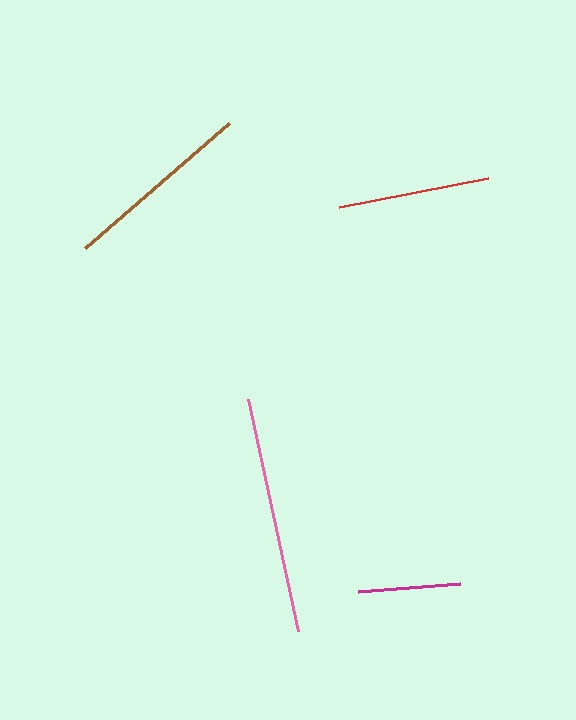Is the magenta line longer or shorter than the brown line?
The brown line is longer than the magenta line.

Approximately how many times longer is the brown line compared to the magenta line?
The brown line is approximately 1.9 times the length of the magenta line.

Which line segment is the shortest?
The magenta line is the shortest at approximately 103 pixels.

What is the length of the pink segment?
The pink segment is approximately 237 pixels long.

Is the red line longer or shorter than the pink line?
The pink line is longer than the red line.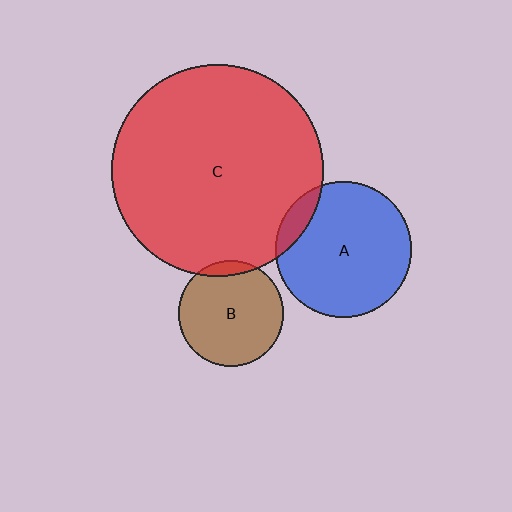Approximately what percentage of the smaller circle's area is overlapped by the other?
Approximately 10%.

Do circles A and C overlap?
Yes.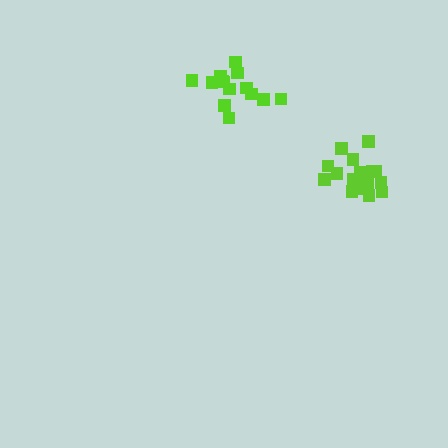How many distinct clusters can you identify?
There are 2 distinct clusters.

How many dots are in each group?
Group 1: 14 dots, Group 2: 17 dots (31 total).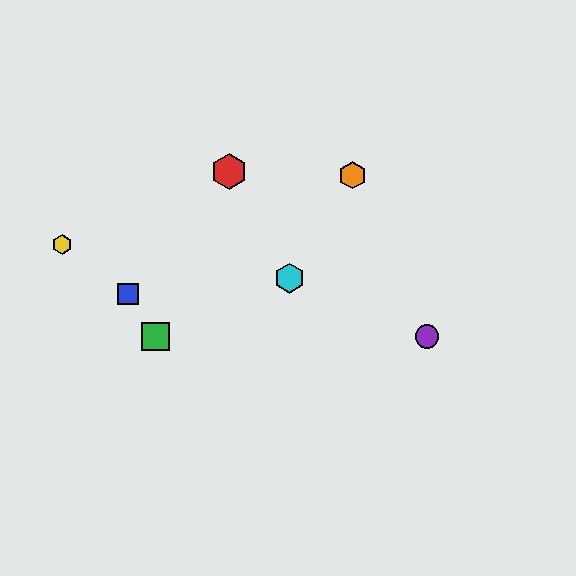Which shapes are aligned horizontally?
The green square, the purple circle are aligned horizontally.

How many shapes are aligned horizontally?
2 shapes (the green square, the purple circle) are aligned horizontally.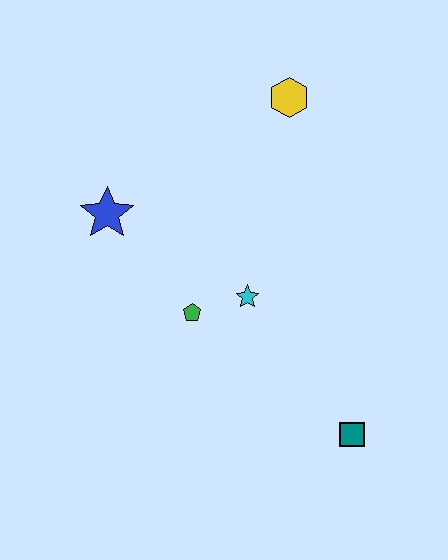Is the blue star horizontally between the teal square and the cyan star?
No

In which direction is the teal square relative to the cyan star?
The teal square is below the cyan star.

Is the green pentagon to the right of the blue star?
Yes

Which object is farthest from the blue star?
The teal square is farthest from the blue star.